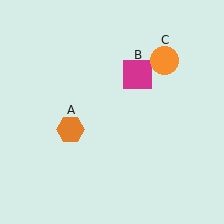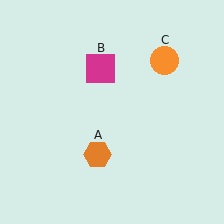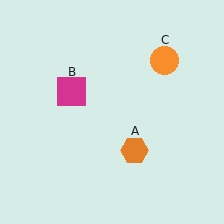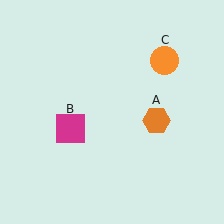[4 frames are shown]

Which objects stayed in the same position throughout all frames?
Orange circle (object C) remained stationary.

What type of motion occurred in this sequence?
The orange hexagon (object A), magenta square (object B) rotated counterclockwise around the center of the scene.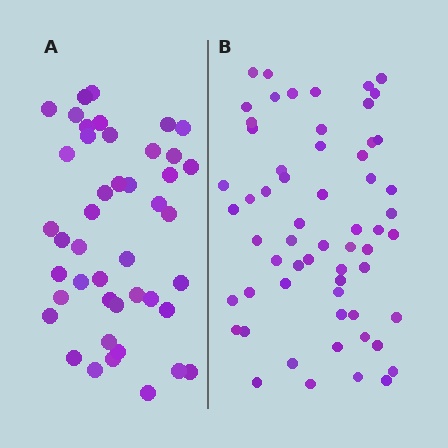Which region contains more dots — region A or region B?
Region B (the right region) has more dots.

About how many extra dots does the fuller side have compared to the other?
Region B has approximately 15 more dots than region A.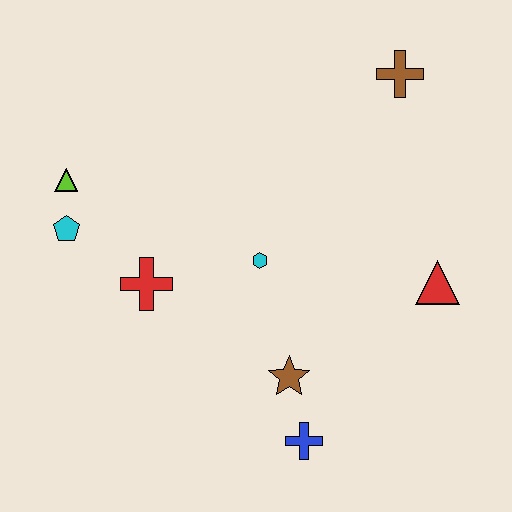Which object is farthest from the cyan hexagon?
The brown cross is farthest from the cyan hexagon.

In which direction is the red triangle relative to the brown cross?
The red triangle is below the brown cross.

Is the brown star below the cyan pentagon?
Yes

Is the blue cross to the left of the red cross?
No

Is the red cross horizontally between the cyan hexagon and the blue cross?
No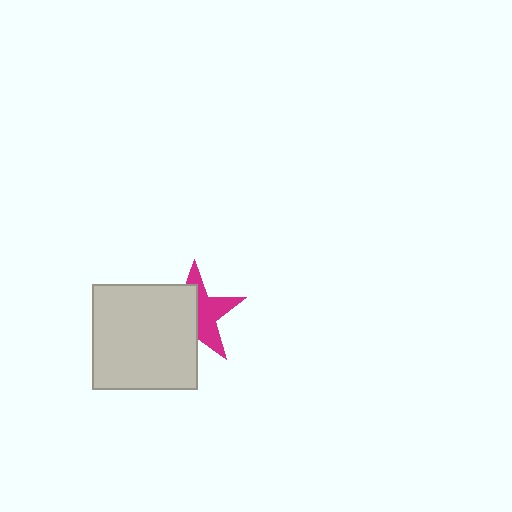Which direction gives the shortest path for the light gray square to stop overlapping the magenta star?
Moving left gives the shortest separation.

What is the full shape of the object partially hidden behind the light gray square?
The partially hidden object is a magenta star.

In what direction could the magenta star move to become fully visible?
The magenta star could move right. That would shift it out from behind the light gray square entirely.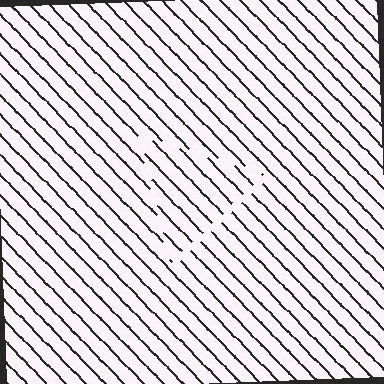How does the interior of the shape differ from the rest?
The interior of the shape contains the same grating, shifted by half a period — the contour is defined by the phase discontinuity where line-ends from the inner and outer gratings abut.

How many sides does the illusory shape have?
3 sides — the line-ends trace a triangle.